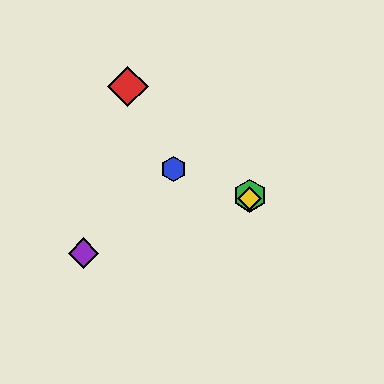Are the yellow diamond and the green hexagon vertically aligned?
Yes, both are at x≈250.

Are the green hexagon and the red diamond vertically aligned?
No, the green hexagon is at x≈250 and the red diamond is at x≈128.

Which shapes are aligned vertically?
The green hexagon, the yellow diamond are aligned vertically.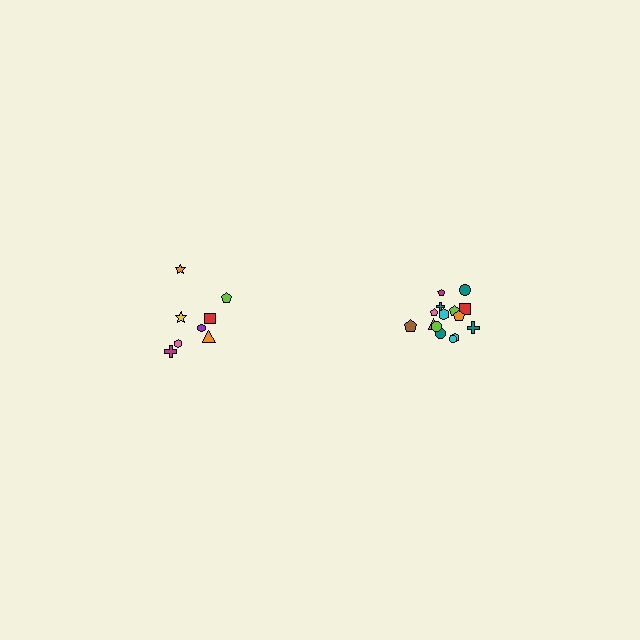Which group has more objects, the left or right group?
The right group.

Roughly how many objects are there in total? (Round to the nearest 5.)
Roughly 25 objects in total.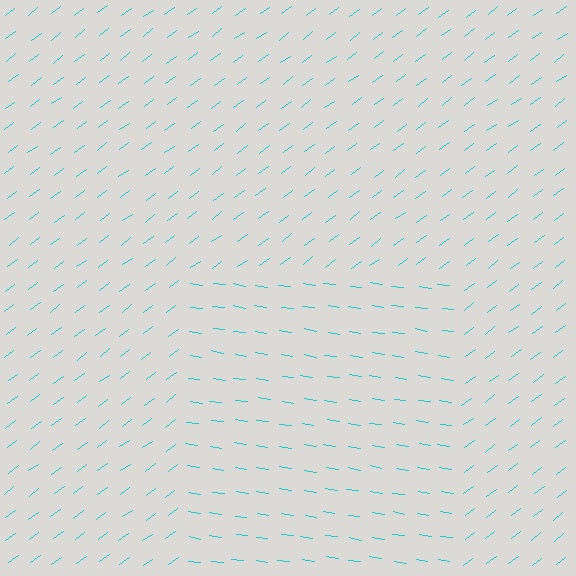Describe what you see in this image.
The image is filled with small cyan line segments. A rectangle region in the image has lines oriented differently from the surrounding lines, creating a visible texture boundary.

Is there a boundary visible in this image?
Yes, there is a texture boundary formed by a change in line orientation.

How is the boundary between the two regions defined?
The boundary is defined purely by a change in line orientation (approximately 45 degrees difference). All lines are the same color and thickness.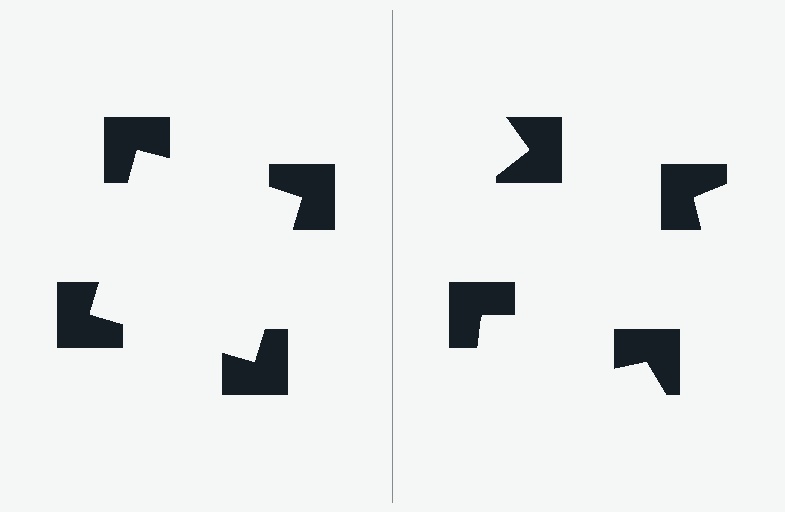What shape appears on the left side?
An illusory square.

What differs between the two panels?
The notched squares are positioned identically on both sides; only the wedge orientations differ. On the left they align to a square; on the right they are misaligned.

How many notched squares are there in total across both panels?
8 — 4 on each side.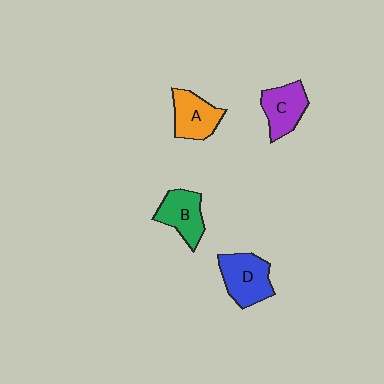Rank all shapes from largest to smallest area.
From largest to smallest: D (blue), B (green), C (purple), A (orange).